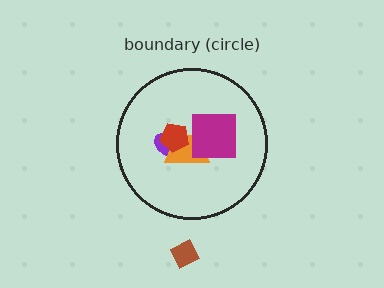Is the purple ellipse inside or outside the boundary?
Inside.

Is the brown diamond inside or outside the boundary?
Outside.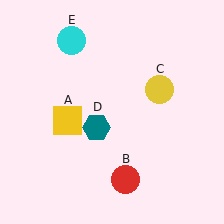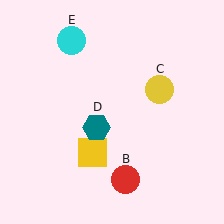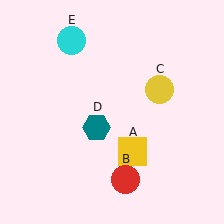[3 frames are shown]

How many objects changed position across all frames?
1 object changed position: yellow square (object A).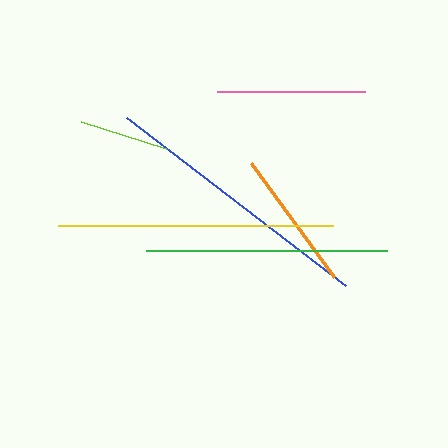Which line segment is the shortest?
The lime line is the shortest at approximately 89 pixels.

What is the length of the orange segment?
The orange segment is approximately 141 pixels long.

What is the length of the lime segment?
The lime segment is approximately 89 pixels long.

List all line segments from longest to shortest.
From longest to shortest: blue, yellow, green, pink, orange, lime.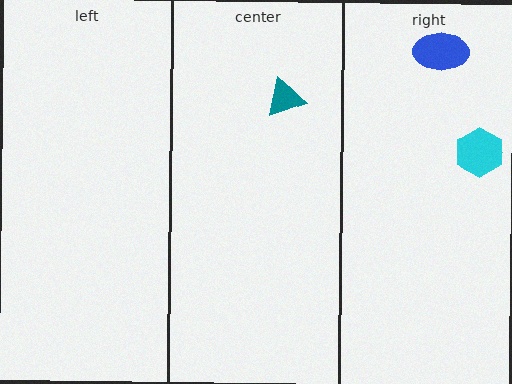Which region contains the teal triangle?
The center region.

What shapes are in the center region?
The teal triangle.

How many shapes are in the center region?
1.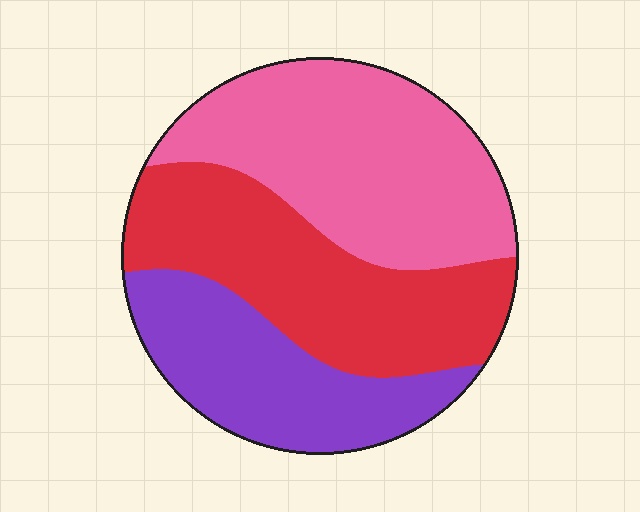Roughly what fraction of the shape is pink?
Pink takes up about two fifths (2/5) of the shape.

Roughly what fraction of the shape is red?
Red takes up about one third (1/3) of the shape.